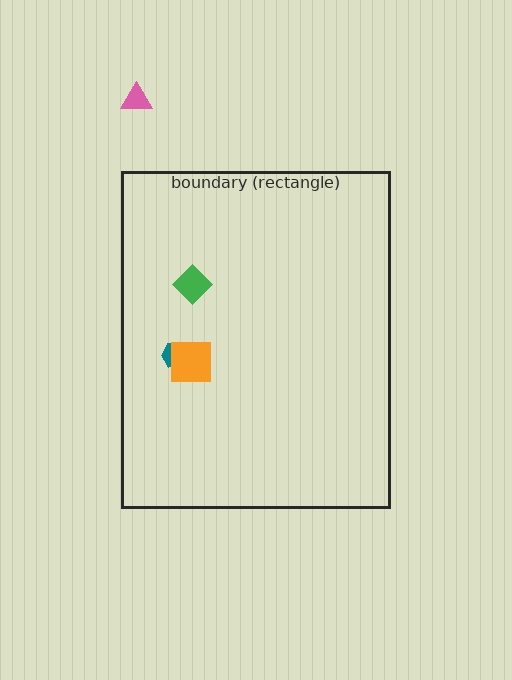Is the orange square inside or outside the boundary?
Inside.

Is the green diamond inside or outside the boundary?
Inside.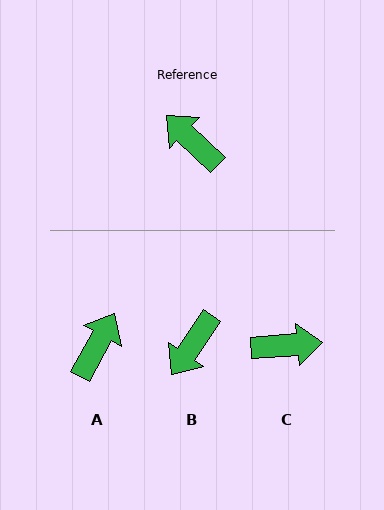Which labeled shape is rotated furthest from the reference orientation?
C, about 132 degrees away.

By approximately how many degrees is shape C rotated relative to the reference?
Approximately 132 degrees clockwise.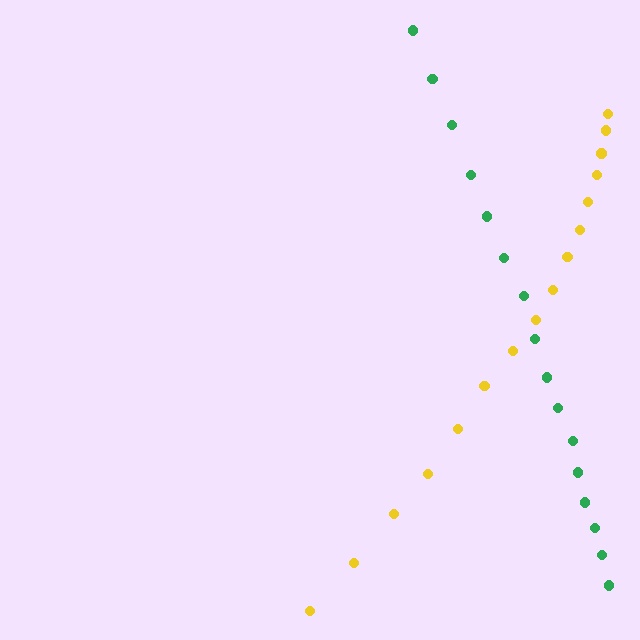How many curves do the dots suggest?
There are 2 distinct paths.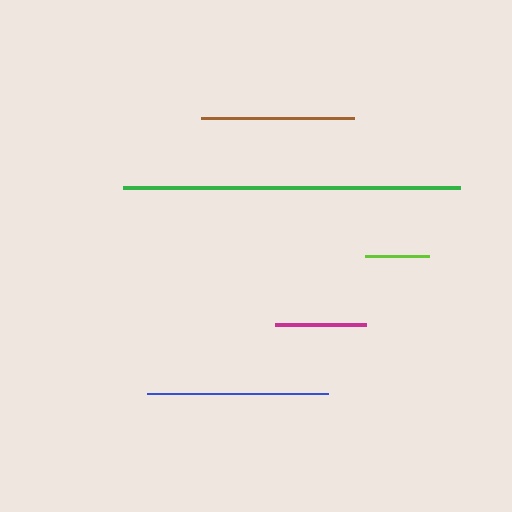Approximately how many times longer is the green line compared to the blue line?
The green line is approximately 1.9 times the length of the blue line.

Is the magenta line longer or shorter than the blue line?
The blue line is longer than the magenta line.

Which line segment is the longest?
The green line is the longest at approximately 337 pixels.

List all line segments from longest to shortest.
From longest to shortest: green, blue, brown, magenta, lime.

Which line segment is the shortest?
The lime line is the shortest at approximately 64 pixels.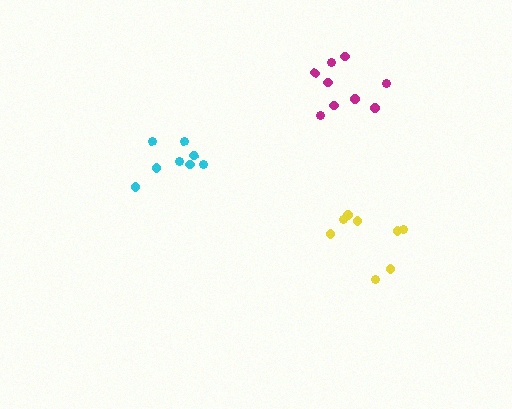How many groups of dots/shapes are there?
There are 3 groups.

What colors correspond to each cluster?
The clusters are colored: cyan, yellow, magenta.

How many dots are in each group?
Group 1: 8 dots, Group 2: 8 dots, Group 3: 9 dots (25 total).